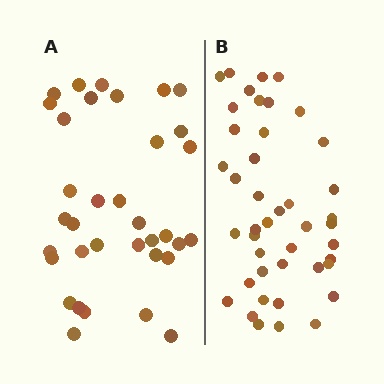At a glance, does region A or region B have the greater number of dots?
Region B (the right region) has more dots.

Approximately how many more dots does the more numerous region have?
Region B has roughly 8 or so more dots than region A.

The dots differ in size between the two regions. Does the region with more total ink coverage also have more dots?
No. Region A has more total ink coverage because its dots are larger, but region B actually contains more individual dots. Total area can be misleading — the number of items is what matters here.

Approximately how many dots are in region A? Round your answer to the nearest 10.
About 40 dots. (The exact count is 35, which rounds to 40.)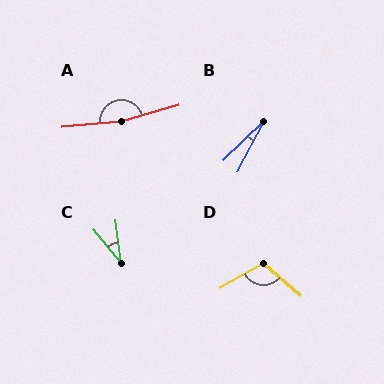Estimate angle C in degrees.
Approximately 32 degrees.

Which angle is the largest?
A, at approximately 169 degrees.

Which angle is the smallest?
B, at approximately 18 degrees.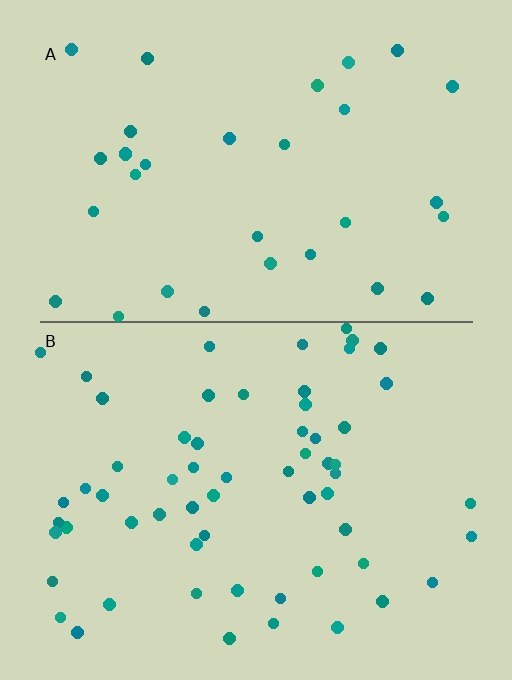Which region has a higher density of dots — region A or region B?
B (the bottom).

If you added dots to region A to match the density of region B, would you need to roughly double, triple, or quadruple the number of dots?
Approximately double.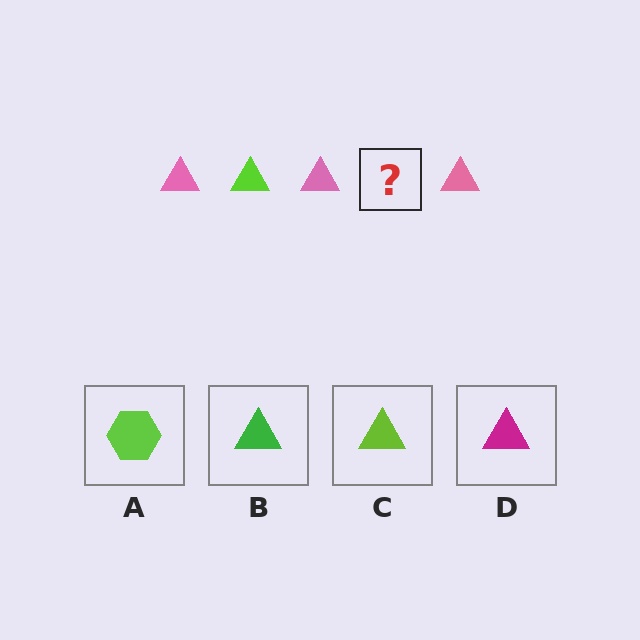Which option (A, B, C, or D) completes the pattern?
C.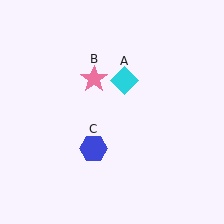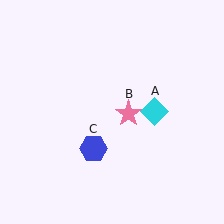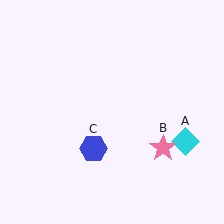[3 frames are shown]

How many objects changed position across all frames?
2 objects changed position: cyan diamond (object A), pink star (object B).